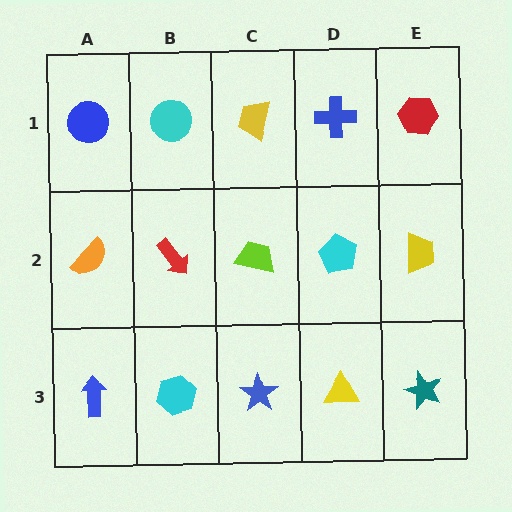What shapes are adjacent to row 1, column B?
A red arrow (row 2, column B), a blue circle (row 1, column A), a yellow trapezoid (row 1, column C).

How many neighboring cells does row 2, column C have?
4.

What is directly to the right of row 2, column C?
A cyan pentagon.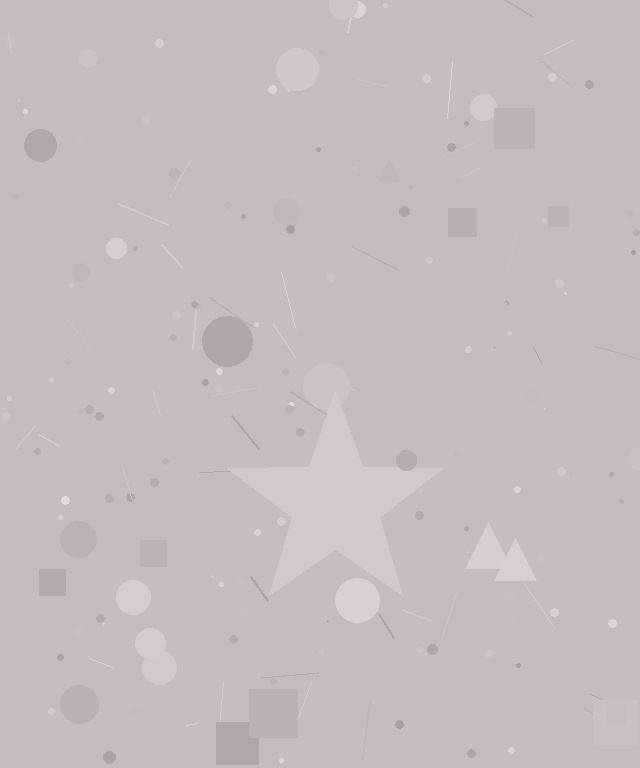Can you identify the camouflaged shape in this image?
The camouflaged shape is a star.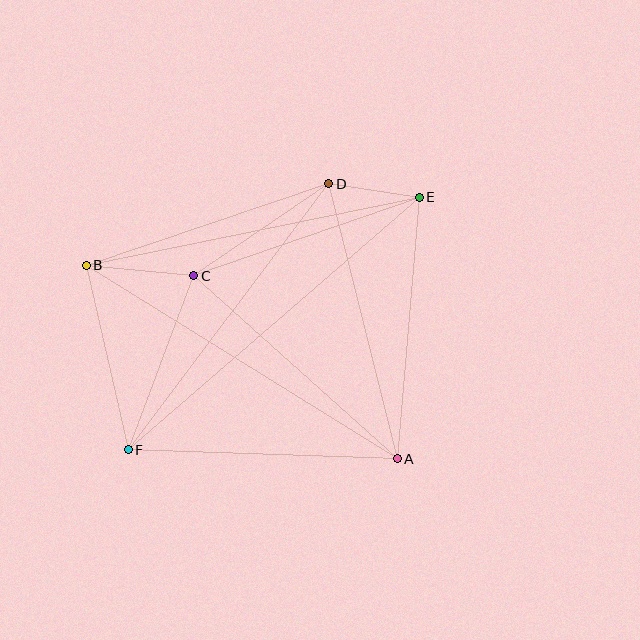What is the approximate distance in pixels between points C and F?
The distance between C and F is approximately 186 pixels.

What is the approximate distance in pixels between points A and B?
The distance between A and B is approximately 366 pixels.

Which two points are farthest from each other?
Points E and F are farthest from each other.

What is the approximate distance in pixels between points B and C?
The distance between B and C is approximately 108 pixels.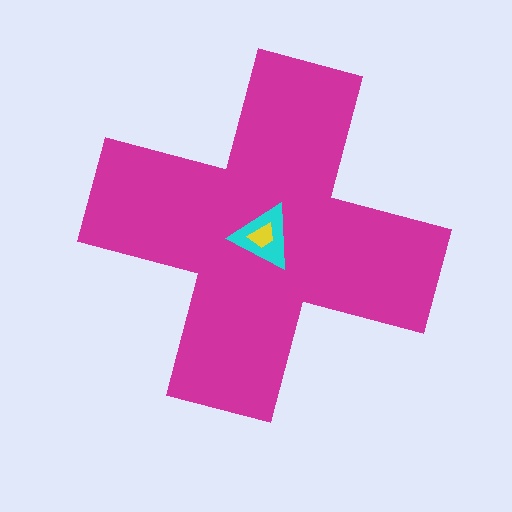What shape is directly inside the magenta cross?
The cyan triangle.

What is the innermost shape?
The yellow trapezoid.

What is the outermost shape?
The magenta cross.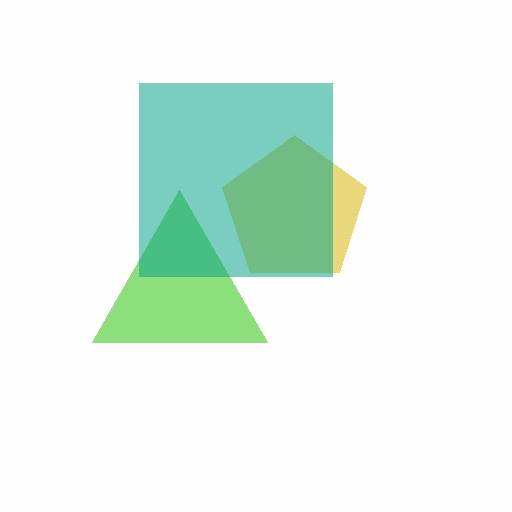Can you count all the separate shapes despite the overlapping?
Yes, there are 3 separate shapes.